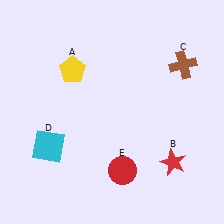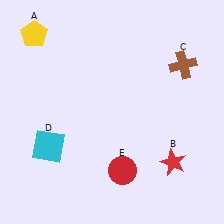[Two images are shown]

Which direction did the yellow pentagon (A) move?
The yellow pentagon (A) moved left.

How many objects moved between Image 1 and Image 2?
1 object moved between the two images.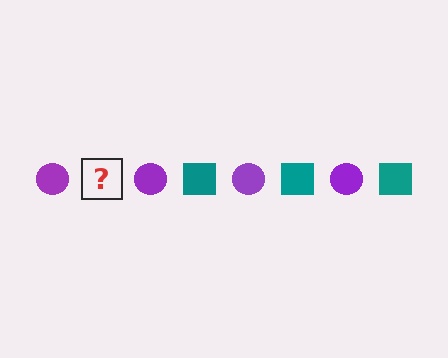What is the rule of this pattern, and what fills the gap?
The rule is that the pattern alternates between purple circle and teal square. The gap should be filled with a teal square.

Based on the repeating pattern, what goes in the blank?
The blank should be a teal square.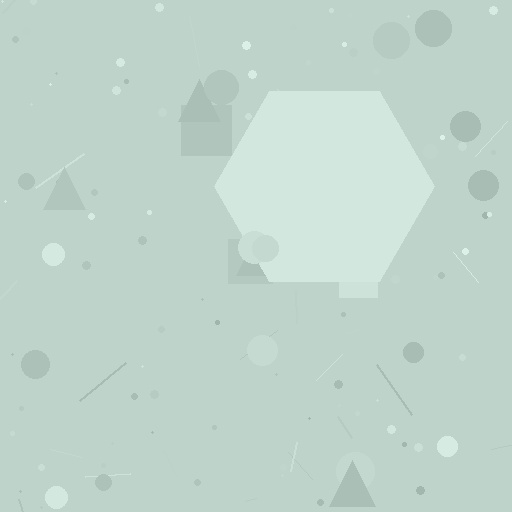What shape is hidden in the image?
A hexagon is hidden in the image.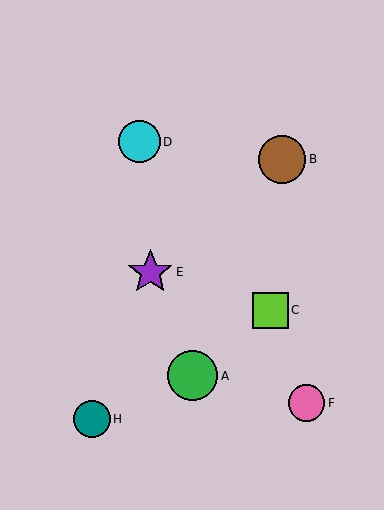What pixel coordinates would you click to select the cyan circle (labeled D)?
Click at (139, 142) to select the cyan circle D.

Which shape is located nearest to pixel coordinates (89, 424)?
The teal circle (labeled H) at (92, 419) is nearest to that location.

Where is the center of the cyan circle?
The center of the cyan circle is at (139, 142).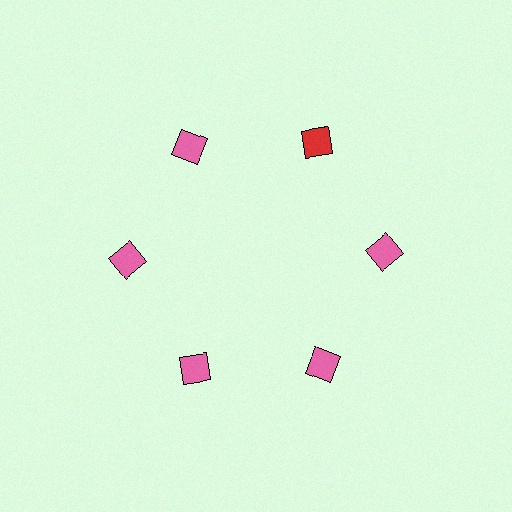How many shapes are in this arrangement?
There are 6 shapes arranged in a ring pattern.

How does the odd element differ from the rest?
It has a different color: red instead of pink.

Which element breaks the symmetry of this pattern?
The red diamond at roughly the 1 o'clock position breaks the symmetry. All other shapes are pink diamonds.